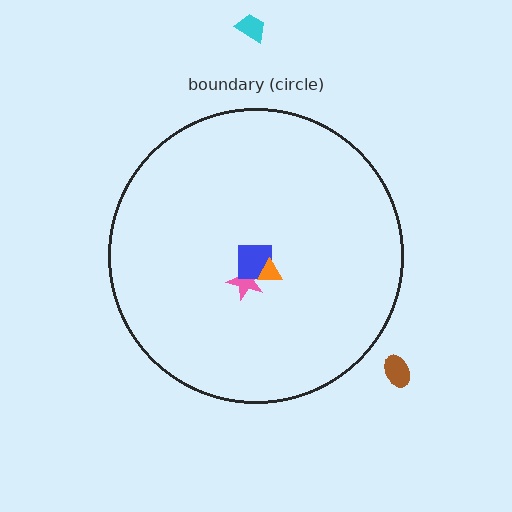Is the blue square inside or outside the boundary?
Inside.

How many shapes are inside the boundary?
3 inside, 2 outside.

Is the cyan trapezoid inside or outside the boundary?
Outside.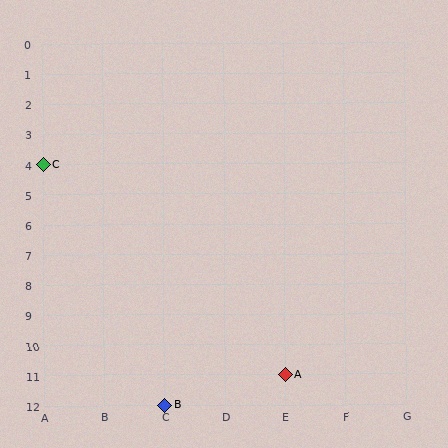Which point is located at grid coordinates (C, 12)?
Point B is at (C, 12).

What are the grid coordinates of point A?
Point A is at grid coordinates (E, 11).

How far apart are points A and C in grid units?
Points A and C are 4 columns and 7 rows apart (about 8.1 grid units diagonally).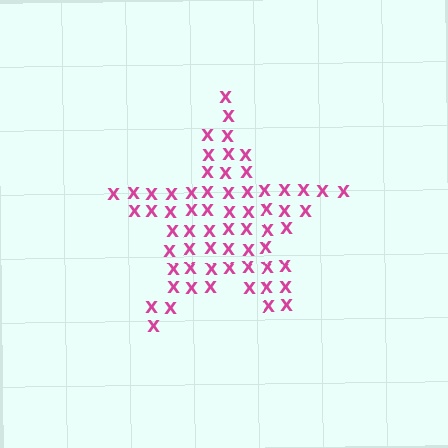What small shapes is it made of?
It is made of small letter X's.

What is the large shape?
The large shape is a star.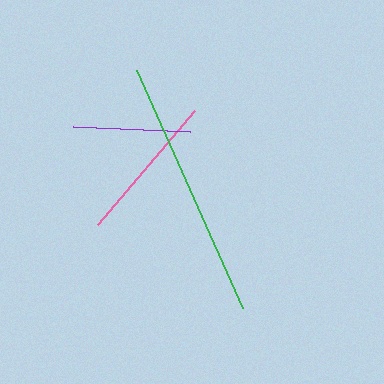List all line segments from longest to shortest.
From longest to shortest: green, pink, purple.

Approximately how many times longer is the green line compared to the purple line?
The green line is approximately 2.2 times the length of the purple line.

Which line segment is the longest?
The green line is the longest at approximately 261 pixels.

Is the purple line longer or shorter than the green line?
The green line is longer than the purple line.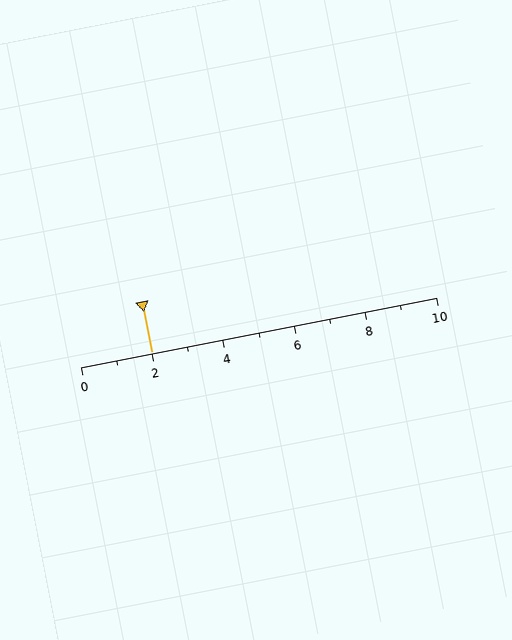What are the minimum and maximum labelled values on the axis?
The axis runs from 0 to 10.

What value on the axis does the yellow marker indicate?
The marker indicates approximately 2.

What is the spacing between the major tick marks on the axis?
The major ticks are spaced 2 apart.